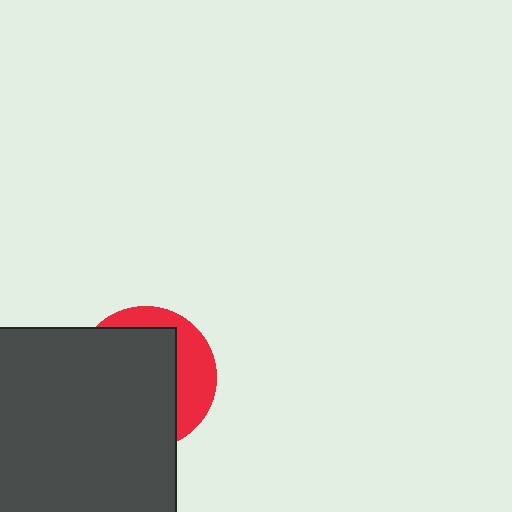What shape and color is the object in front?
The object in front is a dark gray rectangle.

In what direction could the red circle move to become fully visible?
The red circle could move right. That would shift it out from behind the dark gray rectangle entirely.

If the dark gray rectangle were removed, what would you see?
You would see the complete red circle.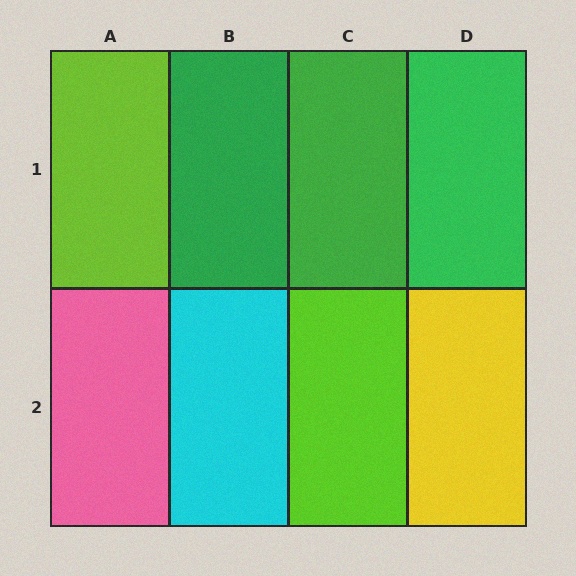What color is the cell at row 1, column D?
Green.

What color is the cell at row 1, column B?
Green.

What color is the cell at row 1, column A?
Lime.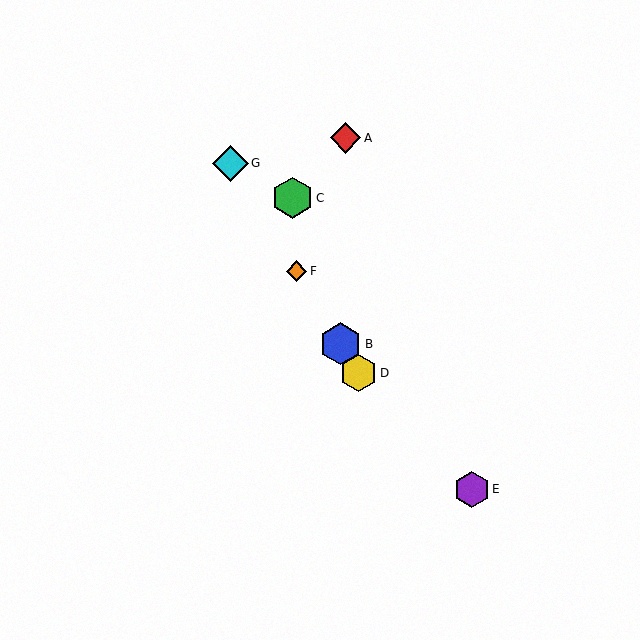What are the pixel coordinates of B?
Object B is at (341, 344).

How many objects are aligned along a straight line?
4 objects (B, D, F, G) are aligned along a straight line.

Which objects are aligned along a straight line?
Objects B, D, F, G are aligned along a straight line.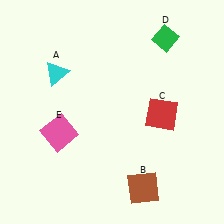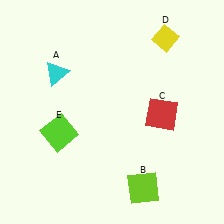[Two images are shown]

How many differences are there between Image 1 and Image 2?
There are 3 differences between the two images.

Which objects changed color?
B changed from brown to lime. D changed from green to yellow. E changed from pink to lime.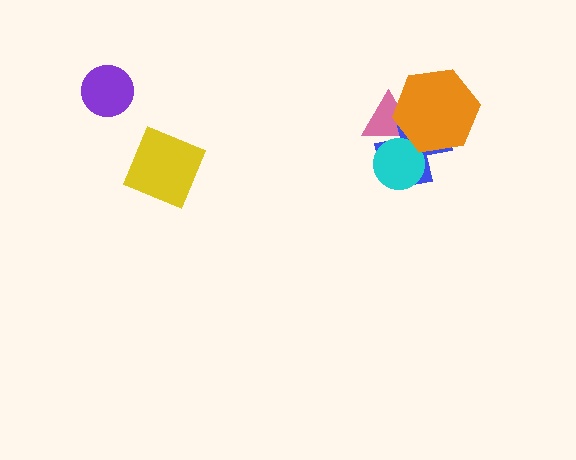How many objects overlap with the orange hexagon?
2 objects overlap with the orange hexagon.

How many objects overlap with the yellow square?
0 objects overlap with the yellow square.